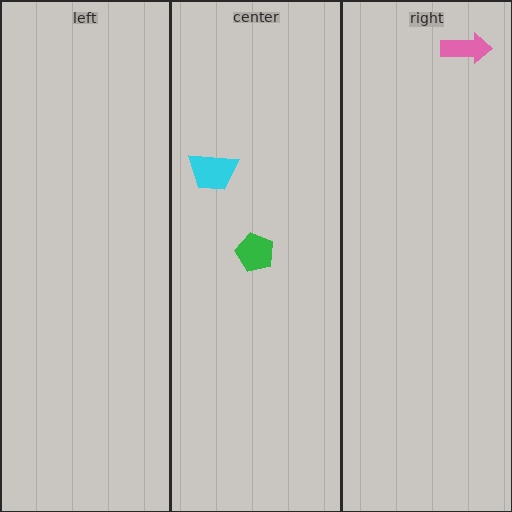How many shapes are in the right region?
1.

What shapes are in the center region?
The cyan trapezoid, the green pentagon.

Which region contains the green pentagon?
The center region.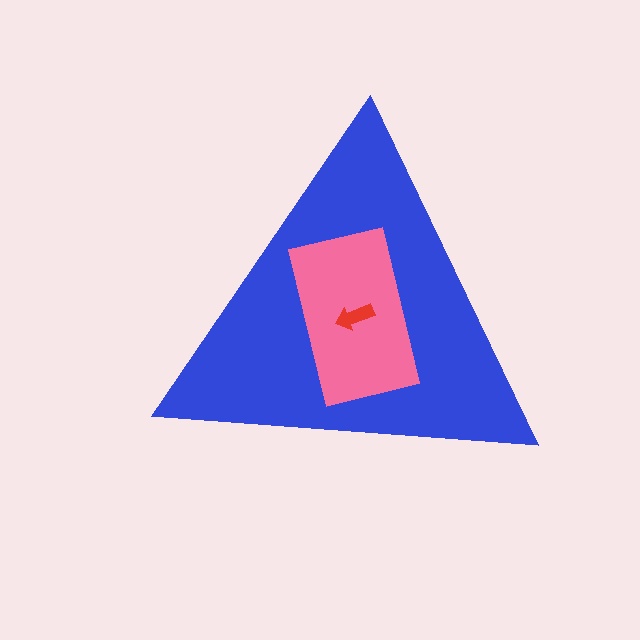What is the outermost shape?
The blue triangle.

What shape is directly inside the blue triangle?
The pink rectangle.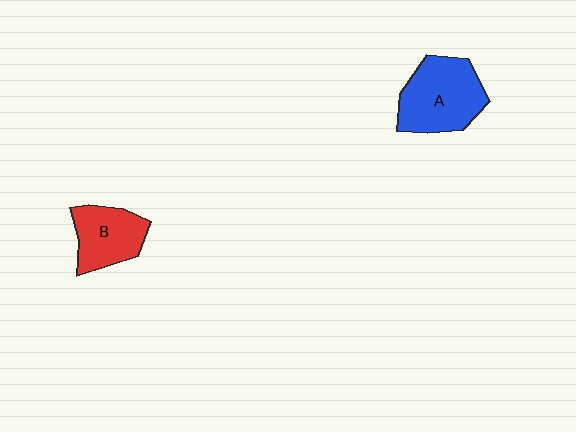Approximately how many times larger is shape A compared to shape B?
Approximately 1.4 times.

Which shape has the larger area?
Shape A (blue).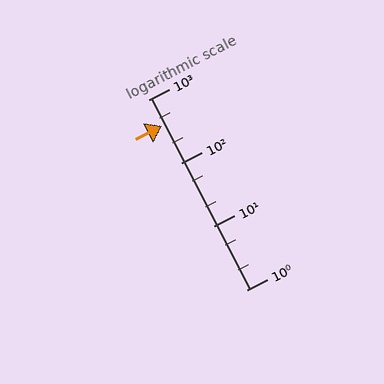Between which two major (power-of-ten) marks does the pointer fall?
The pointer is between 100 and 1000.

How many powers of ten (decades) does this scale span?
The scale spans 3 decades, from 1 to 1000.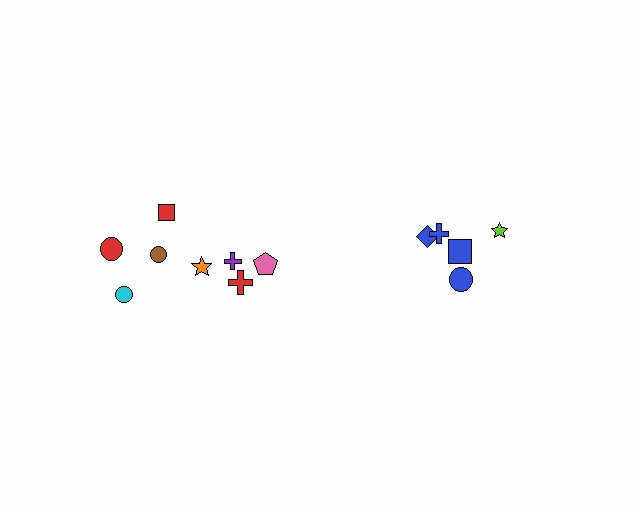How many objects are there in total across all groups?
There are 13 objects.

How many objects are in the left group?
There are 8 objects.